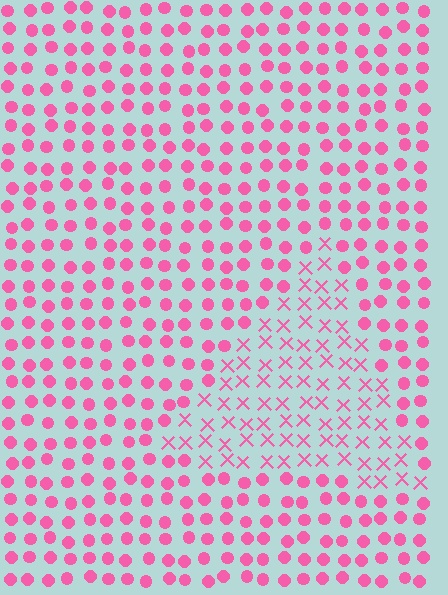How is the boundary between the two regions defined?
The boundary is defined by a change in element shape: X marks inside vs. circles outside. All elements share the same color and spacing.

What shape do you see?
I see a triangle.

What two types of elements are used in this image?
The image uses X marks inside the triangle region and circles outside it.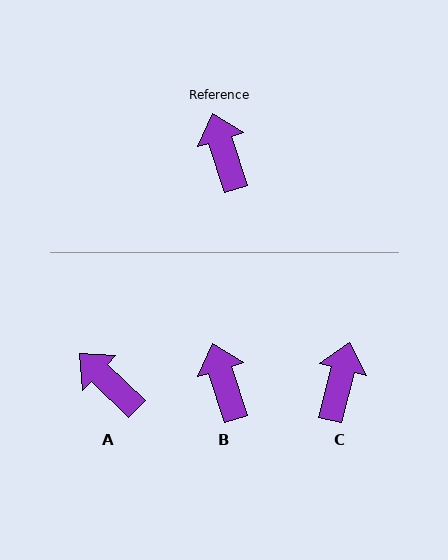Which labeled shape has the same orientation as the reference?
B.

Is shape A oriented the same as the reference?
No, it is off by about 29 degrees.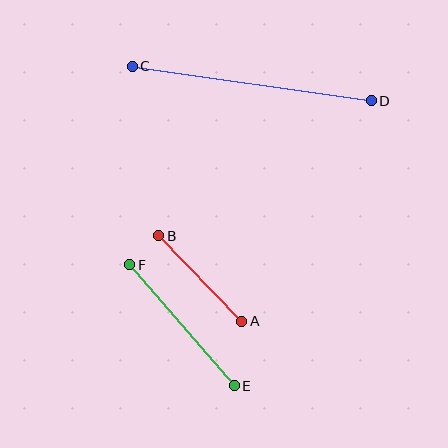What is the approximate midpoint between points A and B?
The midpoint is at approximately (200, 279) pixels.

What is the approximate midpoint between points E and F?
The midpoint is at approximately (182, 325) pixels.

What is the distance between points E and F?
The distance is approximately 160 pixels.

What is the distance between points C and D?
The distance is approximately 242 pixels.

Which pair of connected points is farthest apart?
Points C and D are farthest apart.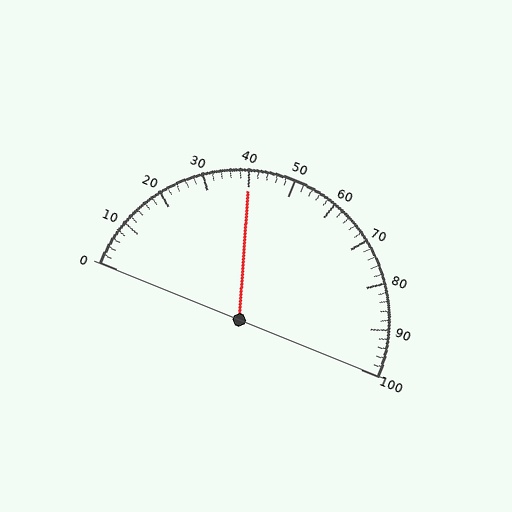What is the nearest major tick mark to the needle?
The nearest major tick mark is 40.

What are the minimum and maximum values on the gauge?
The gauge ranges from 0 to 100.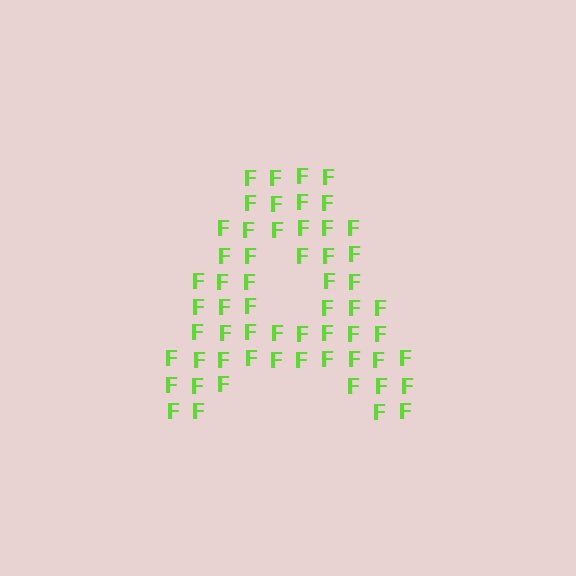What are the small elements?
The small elements are letter F's.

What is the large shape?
The large shape is the letter A.